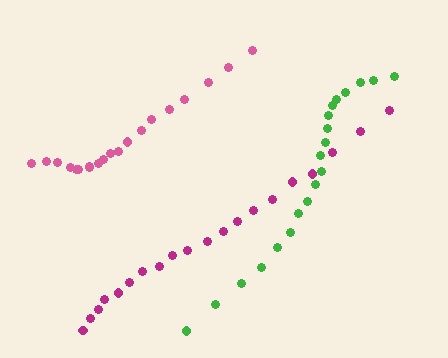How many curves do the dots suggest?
There are 3 distinct paths.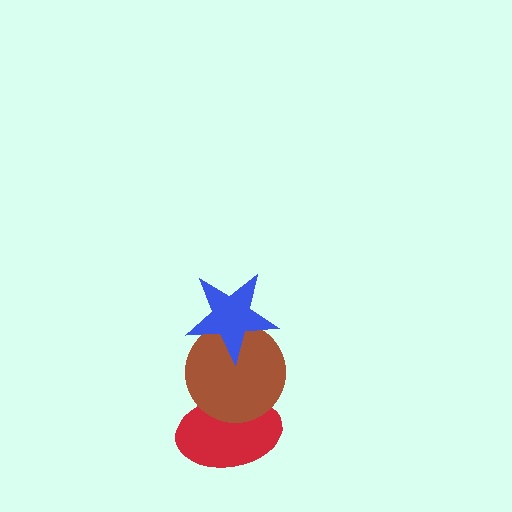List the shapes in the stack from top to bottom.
From top to bottom: the blue star, the brown circle, the red ellipse.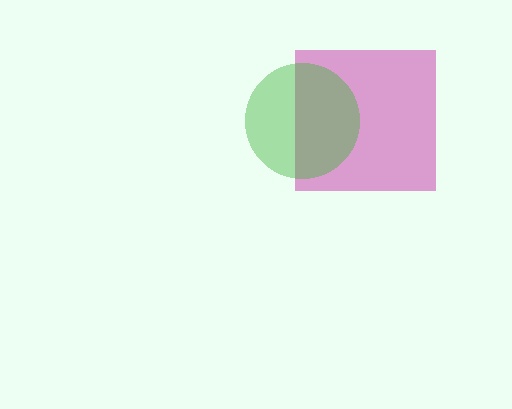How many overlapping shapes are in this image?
There are 2 overlapping shapes in the image.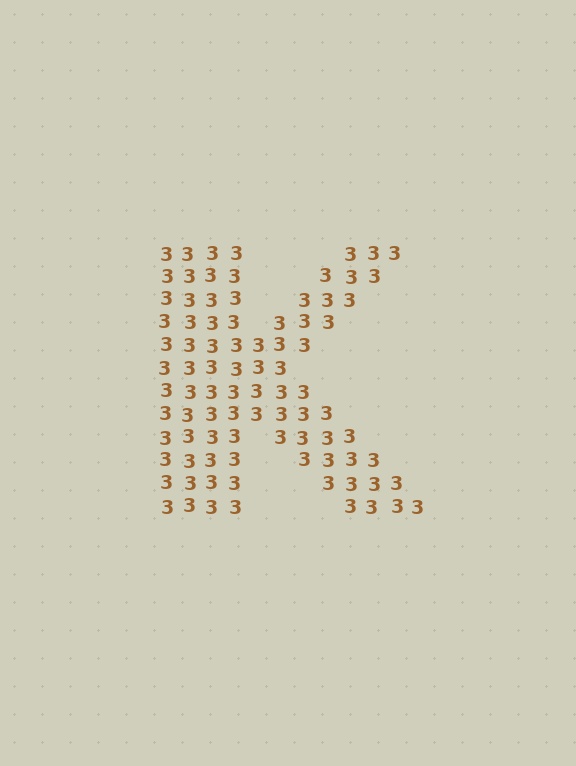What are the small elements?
The small elements are digit 3's.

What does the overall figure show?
The overall figure shows the letter K.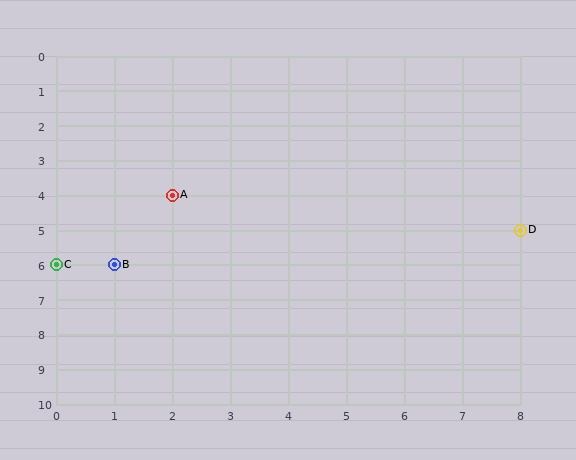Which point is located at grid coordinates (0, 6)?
Point C is at (0, 6).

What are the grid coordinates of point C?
Point C is at grid coordinates (0, 6).